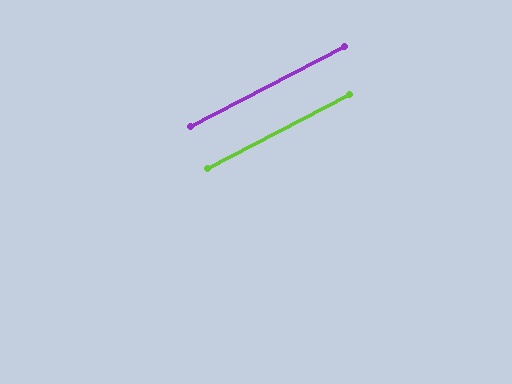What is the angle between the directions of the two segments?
Approximately 0 degrees.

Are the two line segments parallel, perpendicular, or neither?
Parallel — their directions differ by only 0.2°.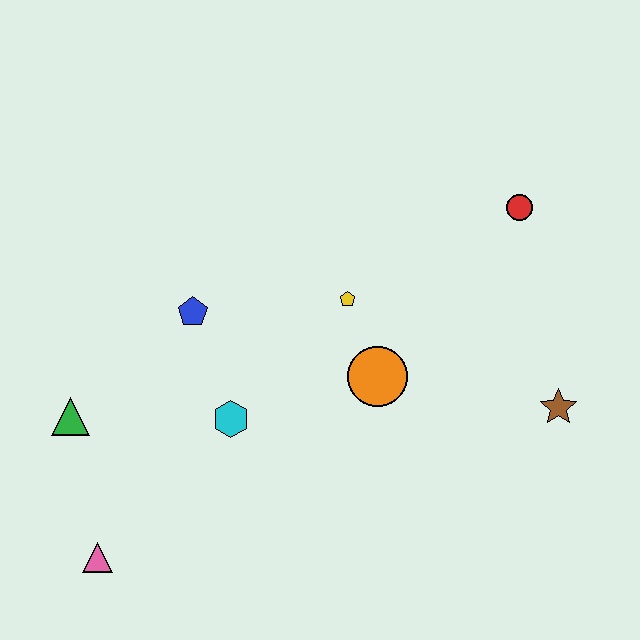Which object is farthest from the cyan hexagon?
The red circle is farthest from the cyan hexagon.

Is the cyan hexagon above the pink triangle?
Yes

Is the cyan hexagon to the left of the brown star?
Yes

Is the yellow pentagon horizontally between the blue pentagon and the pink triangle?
No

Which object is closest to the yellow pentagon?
The orange circle is closest to the yellow pentagon.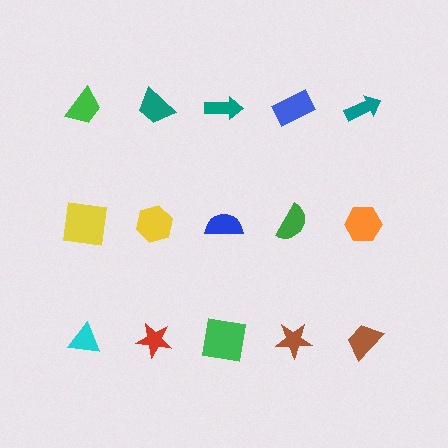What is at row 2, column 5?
An orange hexagon.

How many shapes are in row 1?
5 shapes.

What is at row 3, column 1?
A cyan triangle.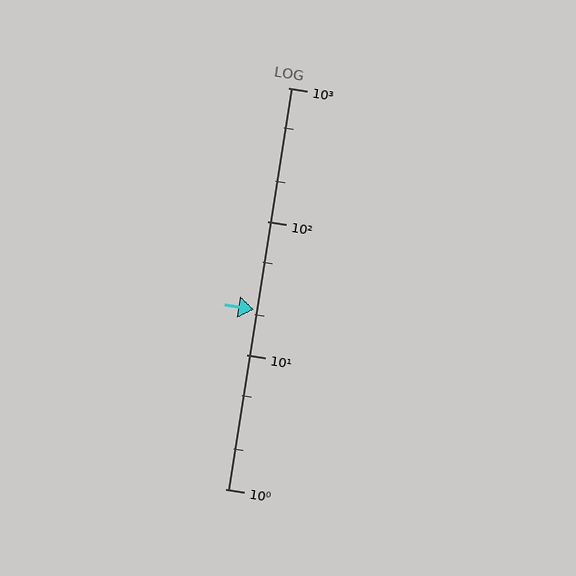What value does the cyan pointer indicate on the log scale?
The pointer indicates approximately 22.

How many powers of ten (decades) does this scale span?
The scale spans 3 decades, from 1 to 1000.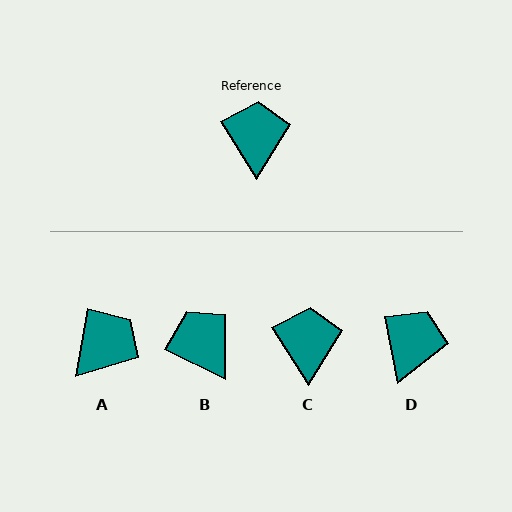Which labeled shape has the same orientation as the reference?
C.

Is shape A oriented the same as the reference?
No, it is off by about 42 degrees.